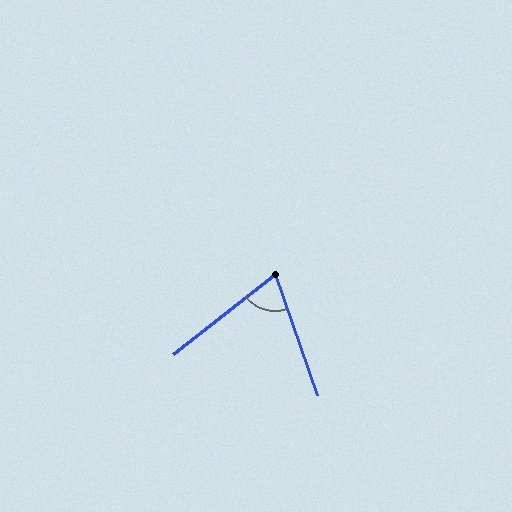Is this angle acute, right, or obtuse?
It is acute.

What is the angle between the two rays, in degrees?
Approximately 71 degrees.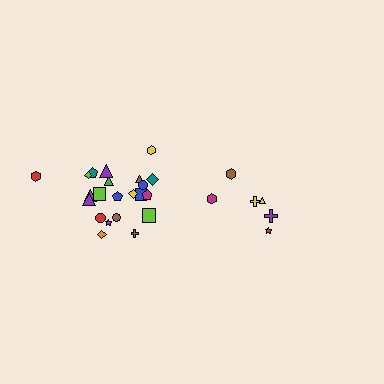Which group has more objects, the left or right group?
The left group.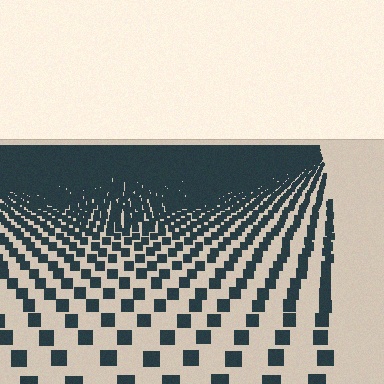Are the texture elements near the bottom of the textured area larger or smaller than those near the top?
Larger. Near the bottom, elements are closer to the viewer and appear at a bigger on-screen size.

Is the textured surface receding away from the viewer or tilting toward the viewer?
The surface is receding away from the viewer. Texture elements get smaller and denser toward the top.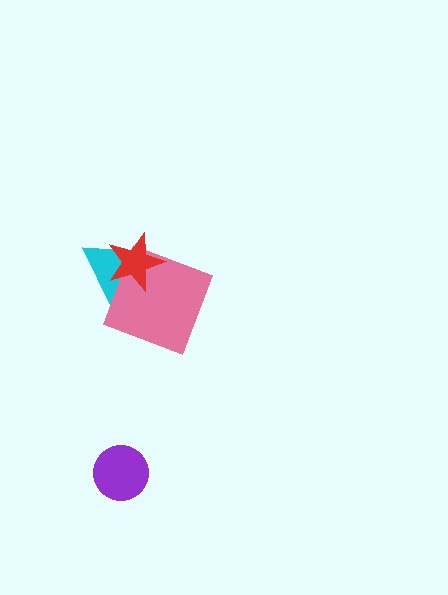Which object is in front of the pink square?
The red star is in front of the pink square.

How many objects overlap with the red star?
2 objects overlap with the red star.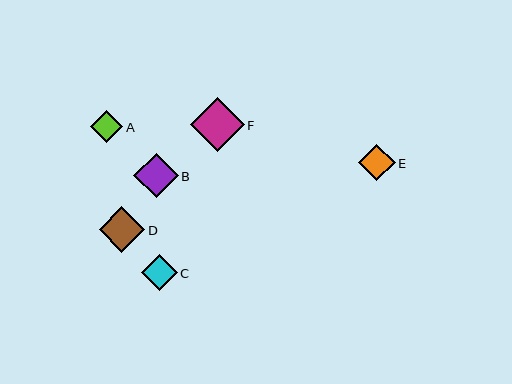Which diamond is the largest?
Diamond F is the largest with a size of approximately 54 pixels.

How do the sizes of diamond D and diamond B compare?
Diamond D and diamond B are approximately the same size.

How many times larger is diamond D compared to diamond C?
Diamond D is approximately 1.3 times the size of diamond C.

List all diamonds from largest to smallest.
From largest to smallest: F, D, B, E, C, A.